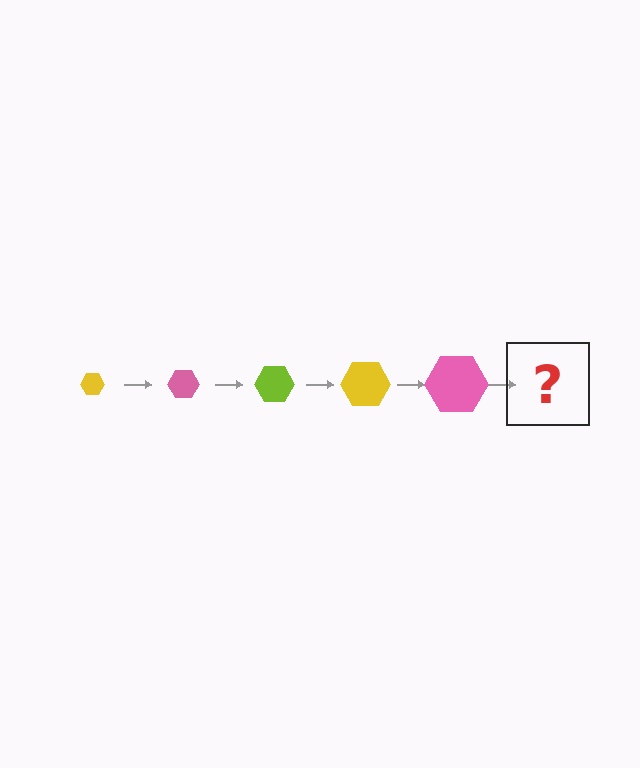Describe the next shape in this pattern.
It should be a lime hexagon, larger than the previous one.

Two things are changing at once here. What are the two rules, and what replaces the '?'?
The two rules are that the hexagon grows larger each step and the color cycles through yellow, pink, and lime. The '?' should be a lime hexagon, larger than the previous one.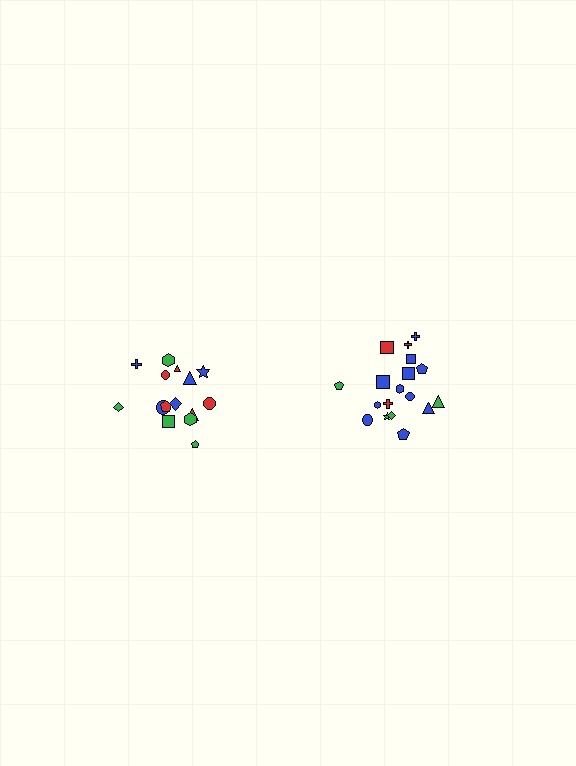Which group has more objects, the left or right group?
The right group.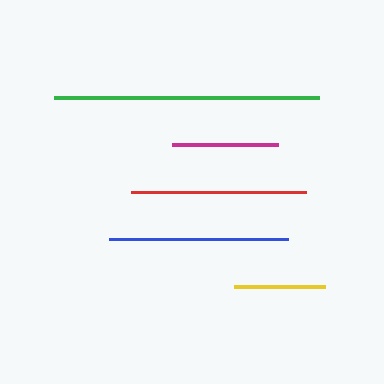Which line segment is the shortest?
The yellow line is the shortest at approximately 91 pixels.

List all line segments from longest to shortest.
From longest to shortest: green, blue, red, magenta, yellow.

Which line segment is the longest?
The green line is the longest at approximately 266 pixels.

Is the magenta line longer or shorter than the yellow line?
The magenta line is longer than the yellow line.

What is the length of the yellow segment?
The yellow segment is approximately 91 pixels long.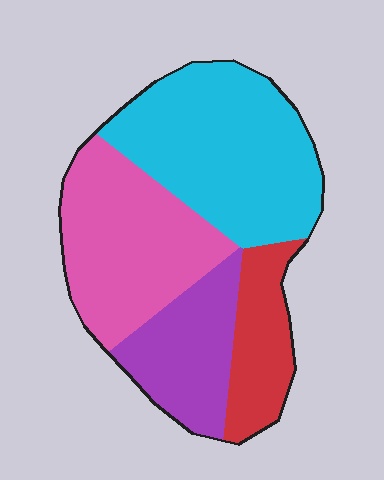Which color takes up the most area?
Cyan, at roughly 35%.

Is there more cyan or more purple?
Cyan.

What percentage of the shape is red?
Red takes up less than a quarter of the shape.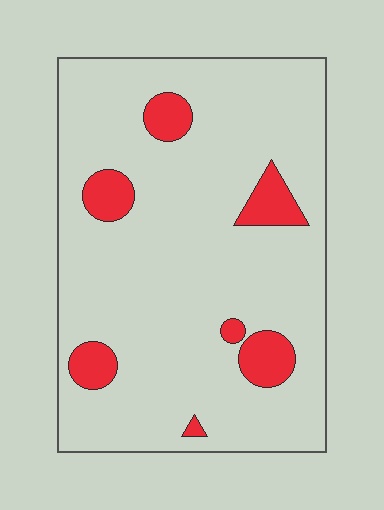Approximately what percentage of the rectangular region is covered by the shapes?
Approximately 10%.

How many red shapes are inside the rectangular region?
7.